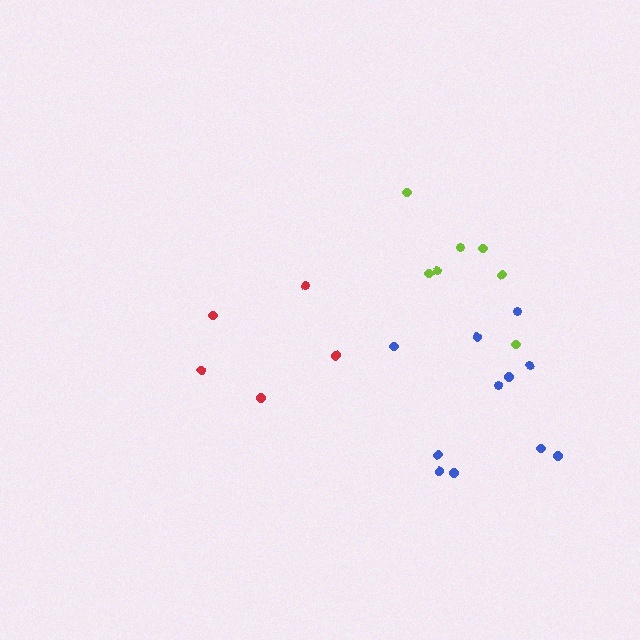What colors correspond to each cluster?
The clusters are colored: red, lime, blue.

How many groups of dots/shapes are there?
There are 3 groups.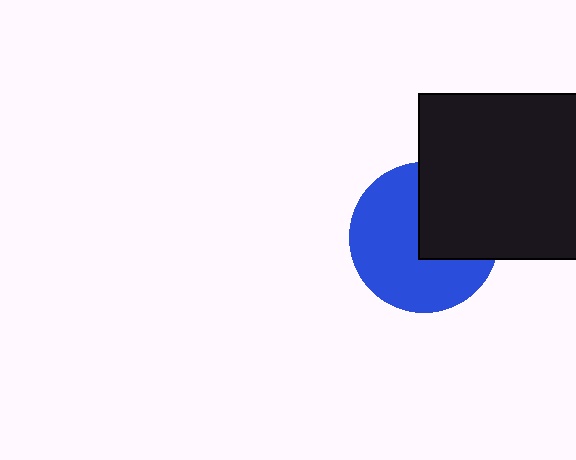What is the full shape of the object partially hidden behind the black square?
The partially hidden object is a blue circle.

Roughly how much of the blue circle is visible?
About half of it is visible (roughly 62%).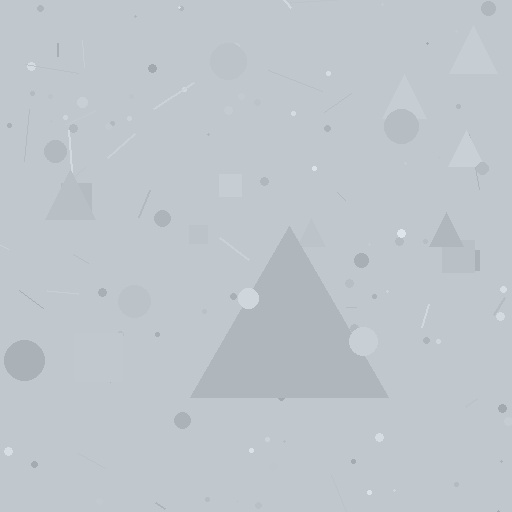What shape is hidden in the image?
A triangle is hidden in the image.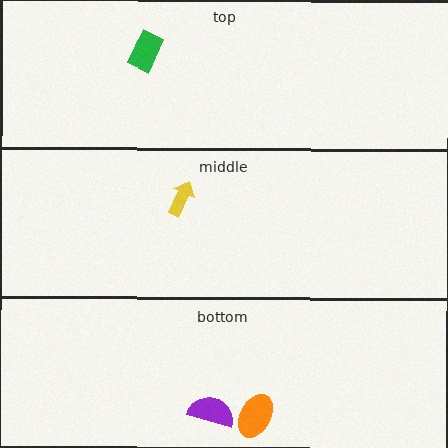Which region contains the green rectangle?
The top region.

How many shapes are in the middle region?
1.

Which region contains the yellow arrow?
The middle region.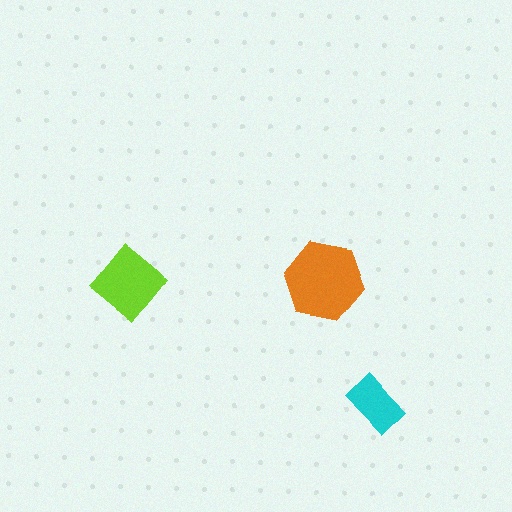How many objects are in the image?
There are 3 objects in the image.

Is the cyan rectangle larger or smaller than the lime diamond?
Smaller.